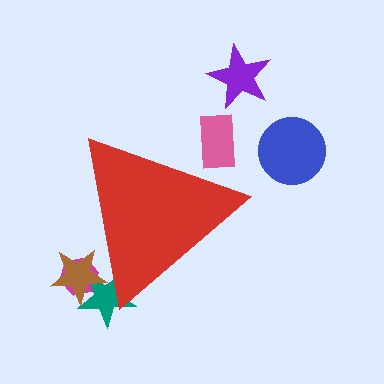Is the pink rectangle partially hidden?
Yes, the pink rectangle is partially hidden behind the red triangle.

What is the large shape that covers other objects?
A red triangle.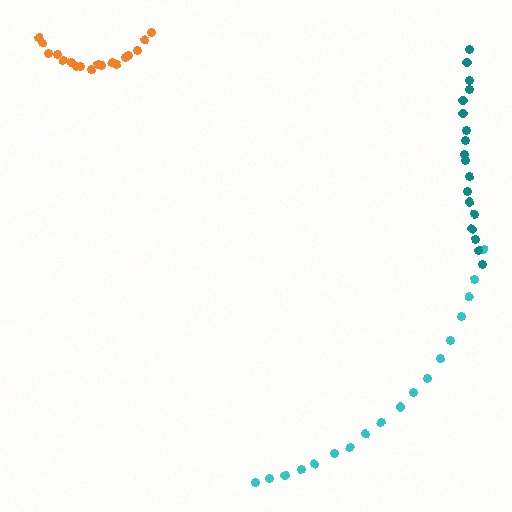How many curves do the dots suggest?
There are 3 distinct paths.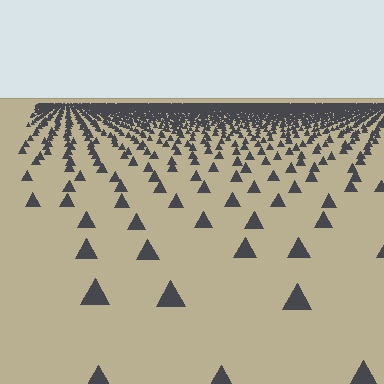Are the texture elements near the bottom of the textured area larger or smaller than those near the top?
Larger. Near the bottom, elements are closer to the viewer and appear at a bigger on-screen size.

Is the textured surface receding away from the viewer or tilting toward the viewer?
The surface is receding away from the viewer. Texture elements get smaller and denser toward the top.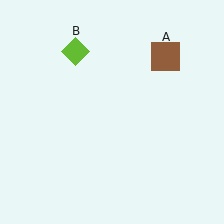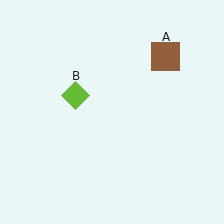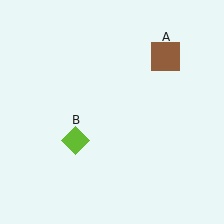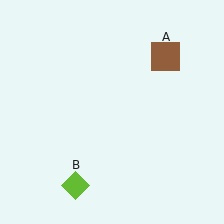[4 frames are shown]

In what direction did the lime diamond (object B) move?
The lime diamond (object B) moved down.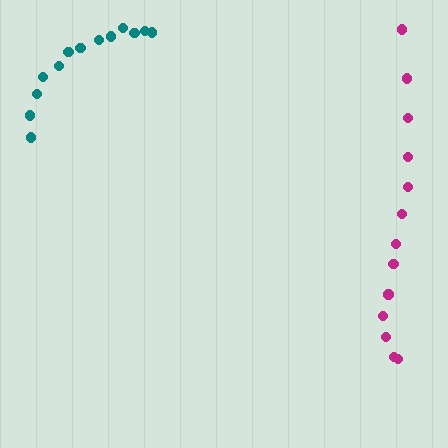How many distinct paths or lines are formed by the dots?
There are 2 distinct paths.